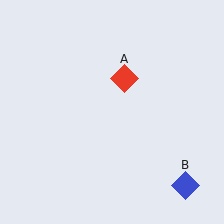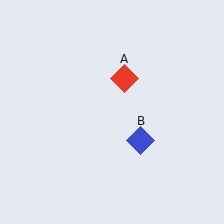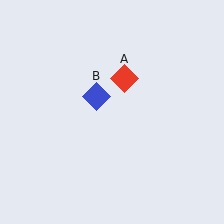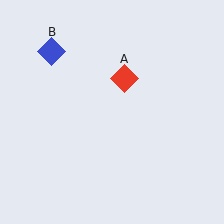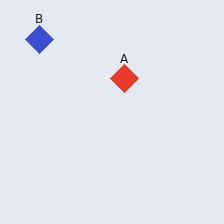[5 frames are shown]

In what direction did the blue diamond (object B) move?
The blue diamond (object B) moved up and to the left.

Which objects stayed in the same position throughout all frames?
Red diamond (object A) remained stationary.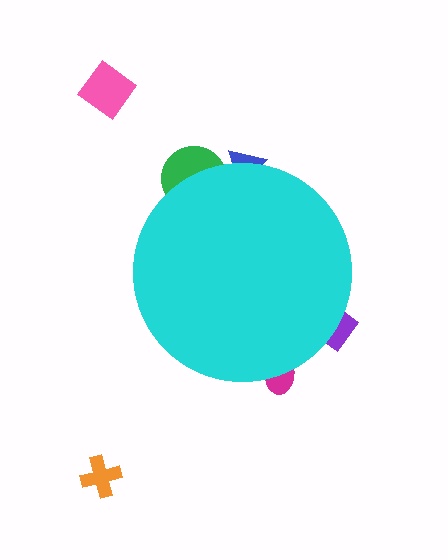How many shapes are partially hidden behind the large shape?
4 shapes are partially hidden.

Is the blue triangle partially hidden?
Yes, the blue triangle is partially hidden behind the cyan circle.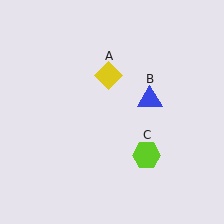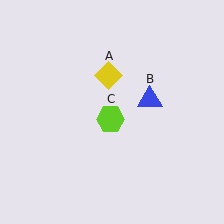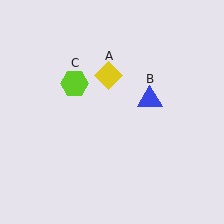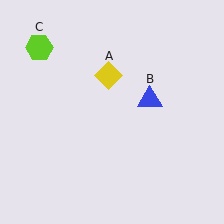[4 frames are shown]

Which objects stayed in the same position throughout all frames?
Yellow diamond (object A) and blue triangle (object B) remained stationary.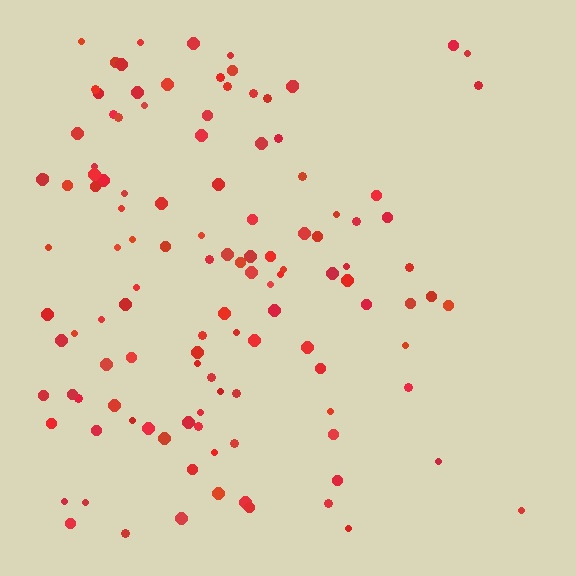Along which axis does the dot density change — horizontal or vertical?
Horizontal.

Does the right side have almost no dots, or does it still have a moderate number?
Still a moderate number, just noticeably fewer than the left.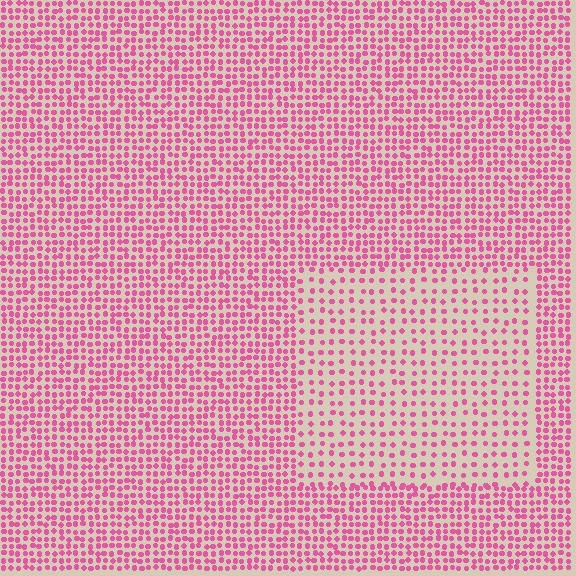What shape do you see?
I see a rectangle.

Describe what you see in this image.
The image contains small pink elements arranged at two different densities. A rectangle-shaped region is visible where the elements are less densely packed than the surrounding area.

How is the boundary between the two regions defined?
The boundary is defined by a change in element density (approximately 2.0x ratio). All elements are the same color, size, and shape.